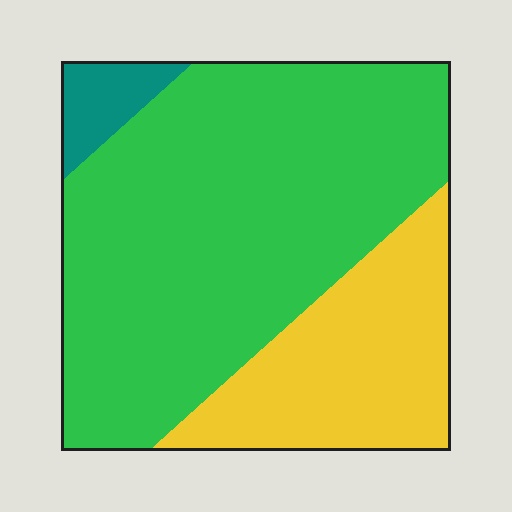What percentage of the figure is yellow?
Yellow covers around 25% of the figure.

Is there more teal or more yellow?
Yellow.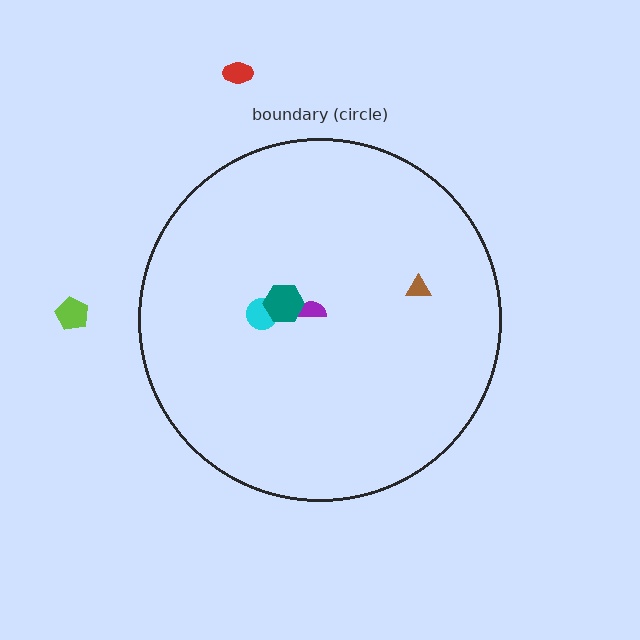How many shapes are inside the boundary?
4 inside, 2 outside.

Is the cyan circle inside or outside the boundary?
Inside.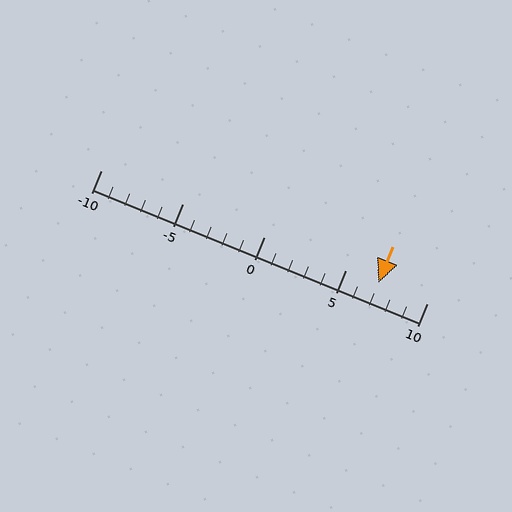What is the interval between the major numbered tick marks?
The major tick marks are spaced 5 units apart.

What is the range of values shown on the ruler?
The ruler shows values from -10 to 10.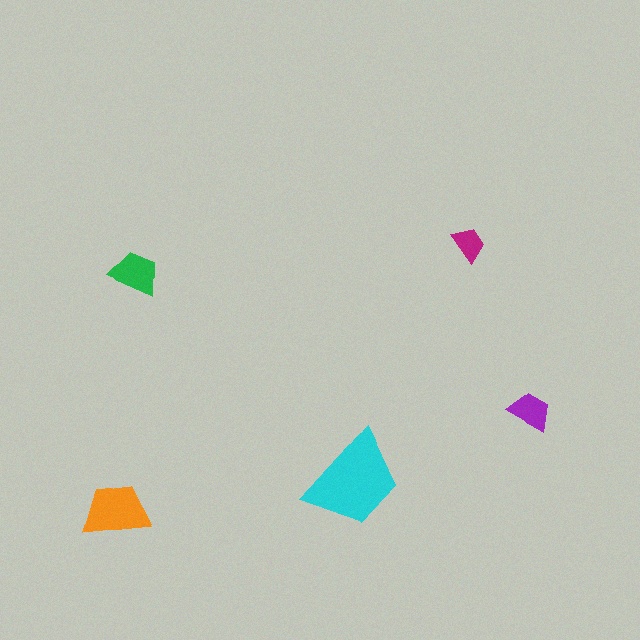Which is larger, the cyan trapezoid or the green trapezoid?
The cyan one.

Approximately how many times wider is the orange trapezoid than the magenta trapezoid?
About 2 times wider.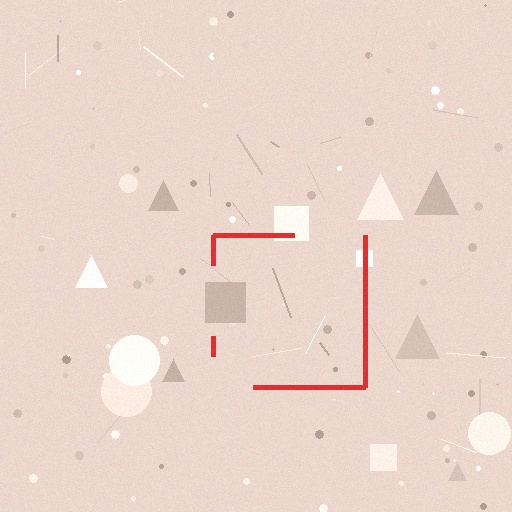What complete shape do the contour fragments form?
The contour fragments form a square.